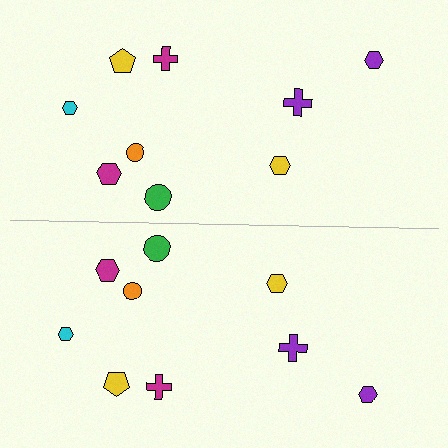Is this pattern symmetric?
Yes, this pattern has bilateral (reflection) symmetry.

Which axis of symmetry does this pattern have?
The pattern has a horizontal axis of symmetry running through the center of the image.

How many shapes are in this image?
There are 18 shapes in this image.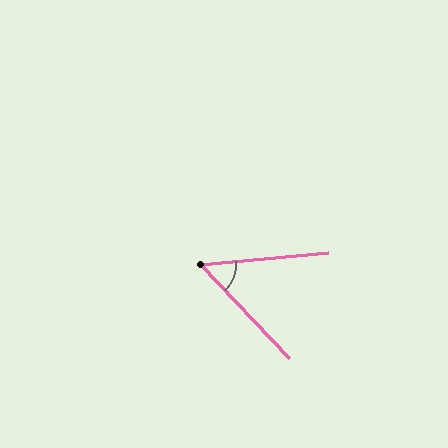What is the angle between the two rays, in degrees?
Approximately 52 degrees.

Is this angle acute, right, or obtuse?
It is acute.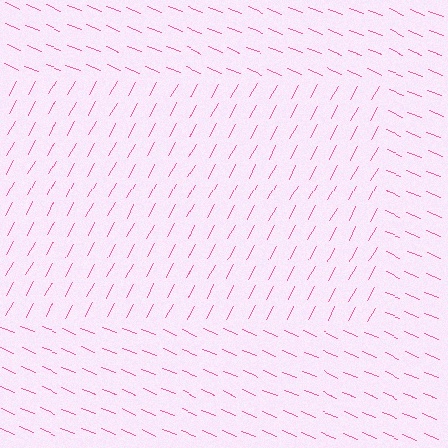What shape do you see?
I see a rectangle.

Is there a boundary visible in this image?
Yes, there is a texture boundary formed by a change in line orientation.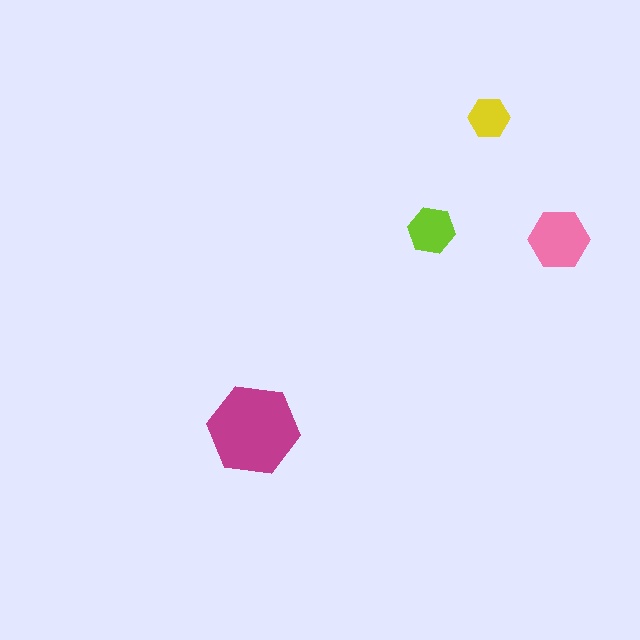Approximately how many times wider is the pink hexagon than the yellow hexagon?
About 1.5 times wider.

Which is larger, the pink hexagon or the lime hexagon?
The pink one.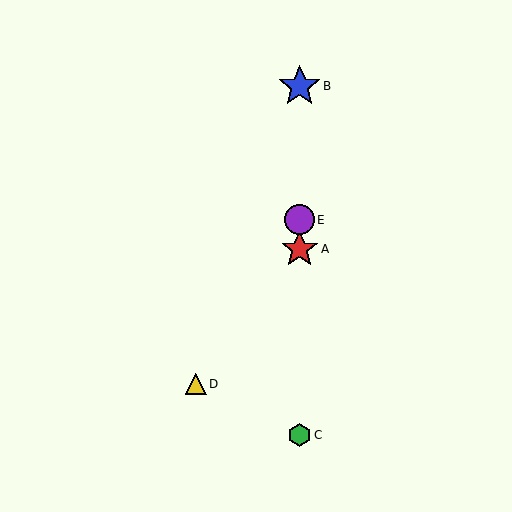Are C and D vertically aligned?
No, C is at x≈300 and D is at x≈196.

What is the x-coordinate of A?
Object A is at x≈300.